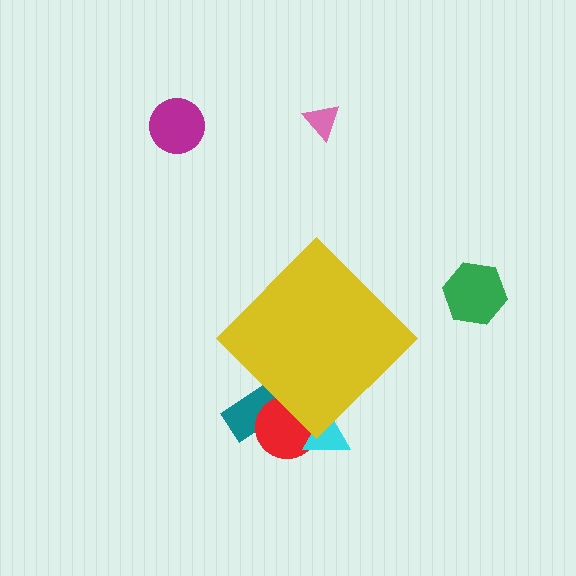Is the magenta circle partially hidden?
No, the magenta circle is fully visible.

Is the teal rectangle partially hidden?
Yes, the teal rectangle is partially hidden behind the yellow diamond.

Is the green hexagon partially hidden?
No, the green hexagon is fully visible.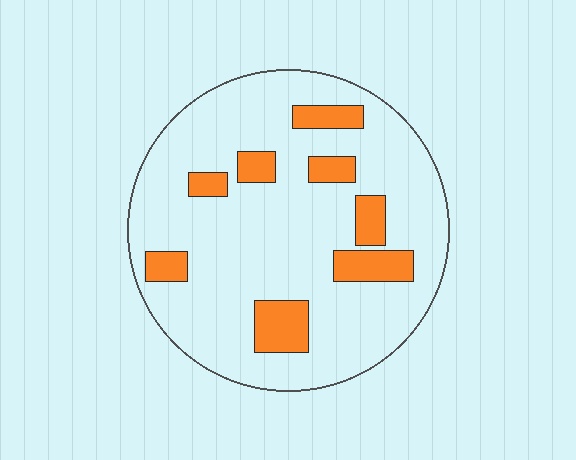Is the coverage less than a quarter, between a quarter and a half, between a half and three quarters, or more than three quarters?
Less than a quarter.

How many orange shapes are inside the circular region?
8.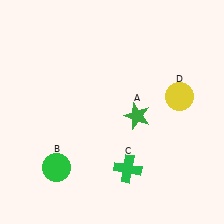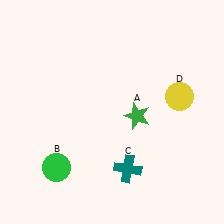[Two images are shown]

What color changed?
The cross (C) changed from green in Image 1 to teal in Image 2.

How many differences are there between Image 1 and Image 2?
There is 1 difference between the two images.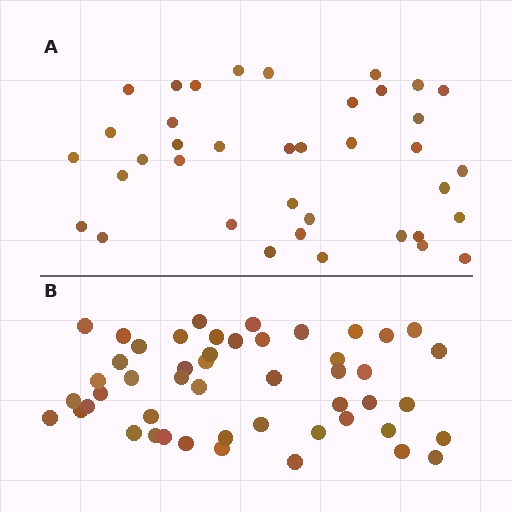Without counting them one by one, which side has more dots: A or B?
Region B (the bottom region) has more dots.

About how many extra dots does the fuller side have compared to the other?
Region B has roughly 12 or so more dots than region A.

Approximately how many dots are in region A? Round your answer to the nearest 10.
About 40 dots. (The exact count is 38, which rounds to 40.)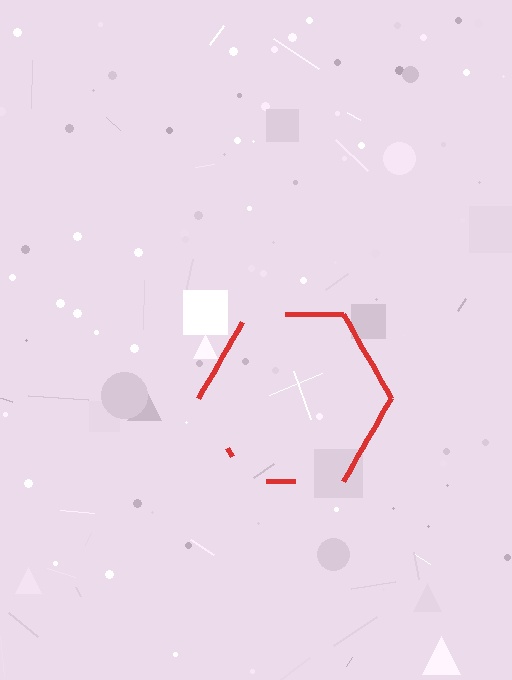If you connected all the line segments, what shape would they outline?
They would outline a hexagon.